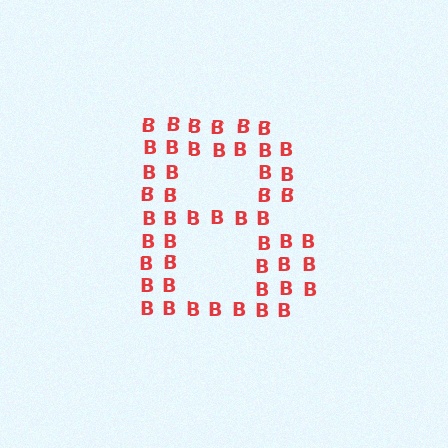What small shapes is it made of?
It is made of small letter B's.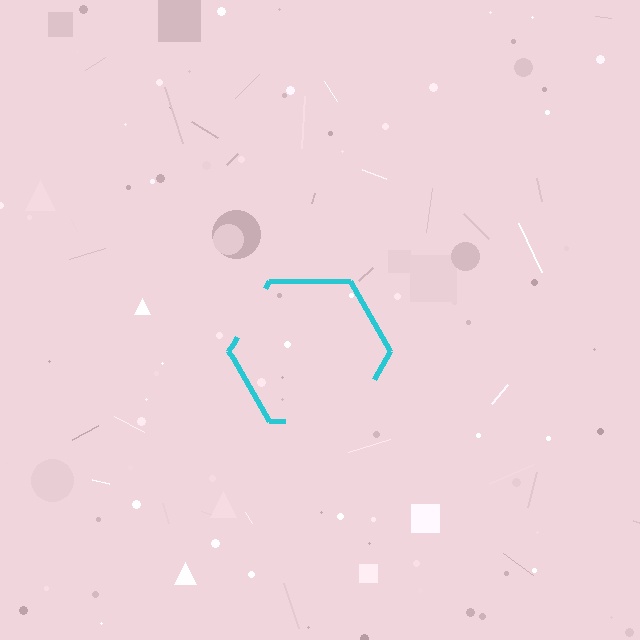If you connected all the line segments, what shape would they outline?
They would outline a hexagon.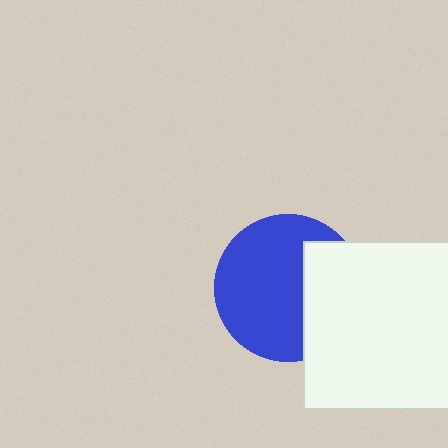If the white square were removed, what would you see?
You would see the complete blue circle.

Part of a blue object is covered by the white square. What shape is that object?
It is a circle.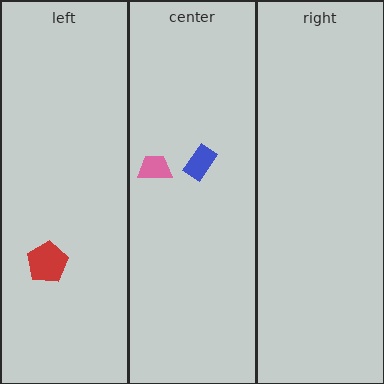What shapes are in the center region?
The pink trapezoid, the blue rectangle.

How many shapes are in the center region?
2.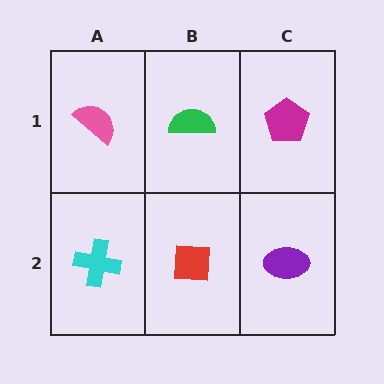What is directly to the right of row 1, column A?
A green semicircle.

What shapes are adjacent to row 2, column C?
A magenta pentagon (row 1, column C), a red square (row 2, column B).